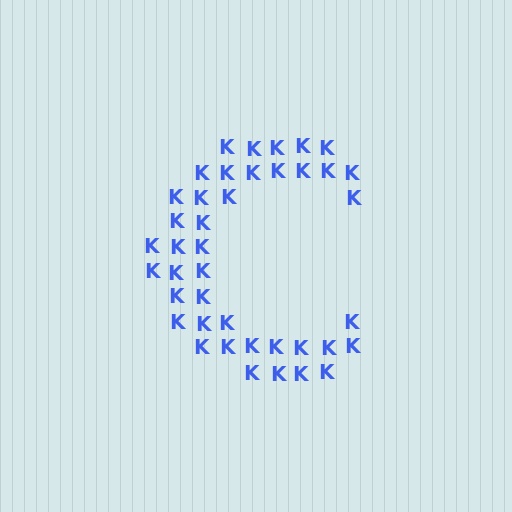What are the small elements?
The small elements are letter K's.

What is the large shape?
The large shape is the letter C.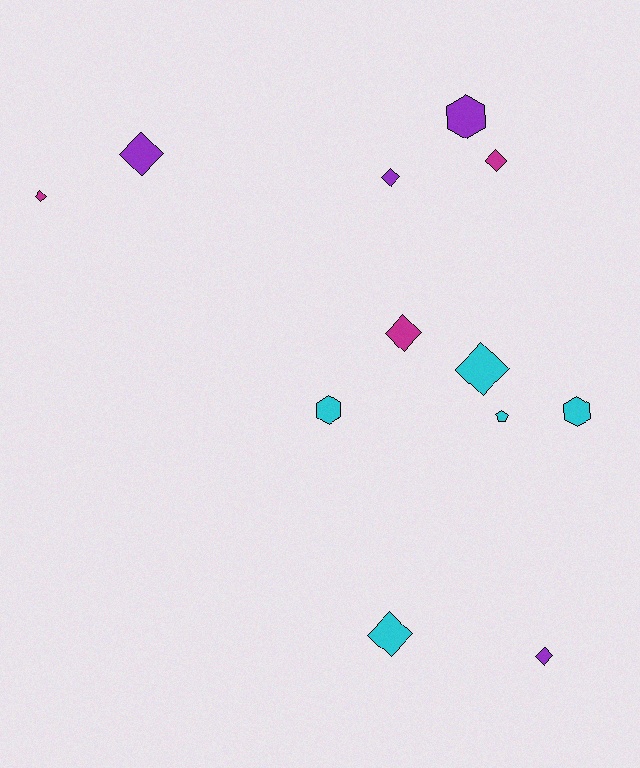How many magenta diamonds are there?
There are 3 magenta diamonds.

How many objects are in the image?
There are 12 objects.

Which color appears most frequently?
Cyan, with 5 objects.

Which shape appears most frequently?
Diamond, with 8 objects.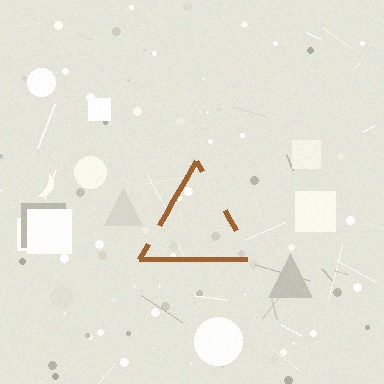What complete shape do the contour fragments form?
The contour fragments form a triangle.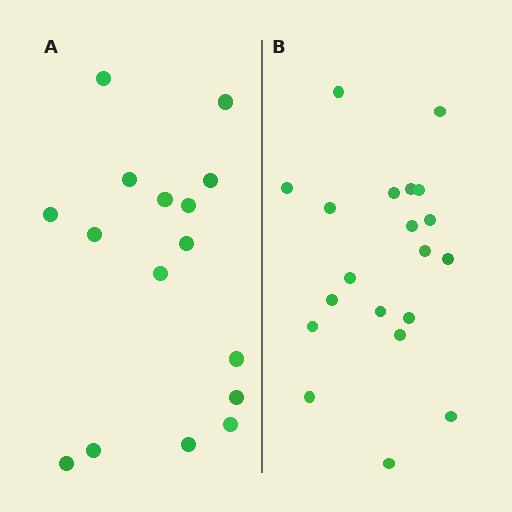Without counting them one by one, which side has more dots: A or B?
Region B (the right region) has more dots.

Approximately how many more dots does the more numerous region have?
Region B has about 4 more dots than region A.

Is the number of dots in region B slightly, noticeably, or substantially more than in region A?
Region B has noticeably more, but not dramatically so. The ratio is roughly 1.2 to 1.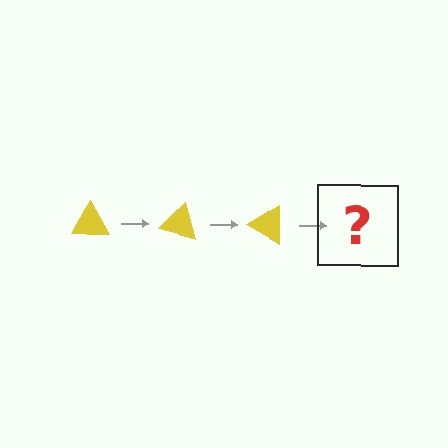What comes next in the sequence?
The next element should be a yellow triangle rotated 45 degrees.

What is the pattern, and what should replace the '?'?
The pattern is that the triangle rotates 15 degrees each step. The '?' should be a yellow triangle rotated 45 degrees.